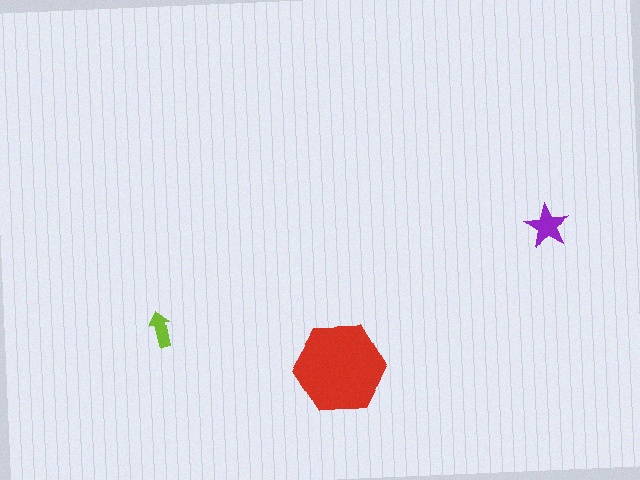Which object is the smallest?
The lime arrow.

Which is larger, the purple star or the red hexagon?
The red hexagon.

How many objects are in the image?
There are 3 objects in the image.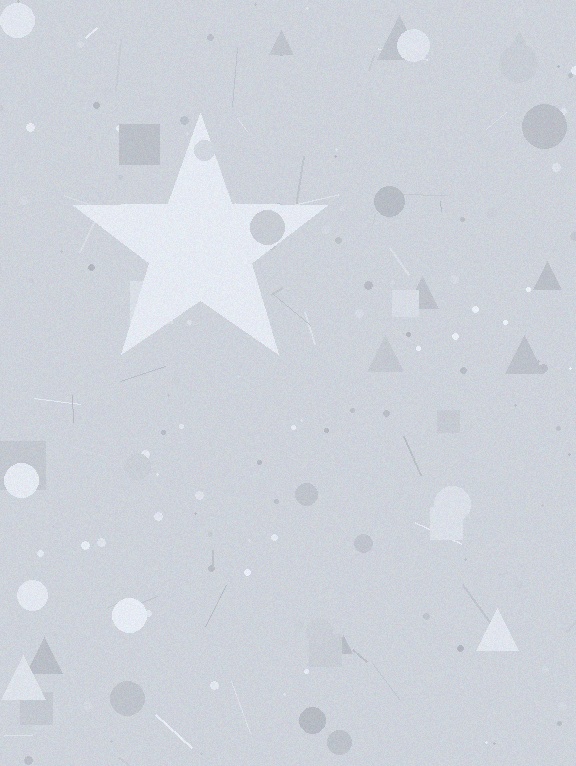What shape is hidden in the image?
A star is hidden in the image.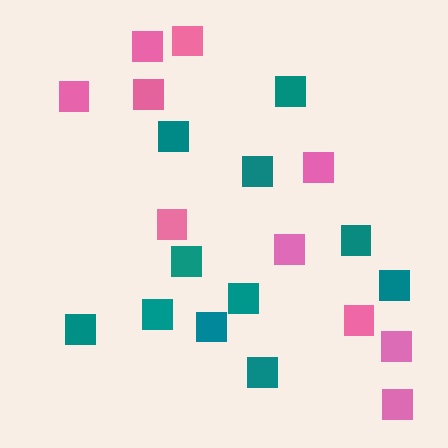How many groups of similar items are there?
There are 2 groups: one group of teal squares (11) and one group of pink squares (10).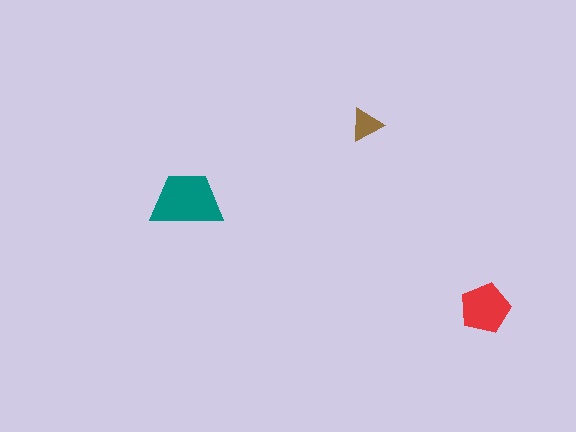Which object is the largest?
The teal trapezoid.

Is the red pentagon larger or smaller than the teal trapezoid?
Smaller.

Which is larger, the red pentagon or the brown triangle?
The red pentagon.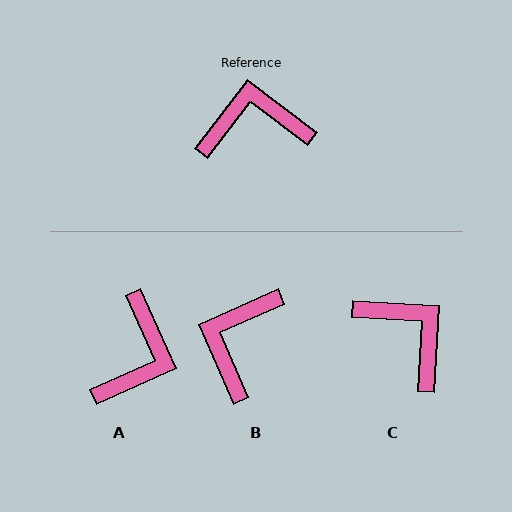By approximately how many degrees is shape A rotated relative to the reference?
Approximately 118 degrees clockwise.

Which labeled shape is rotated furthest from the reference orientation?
A, about 118 degrees away.